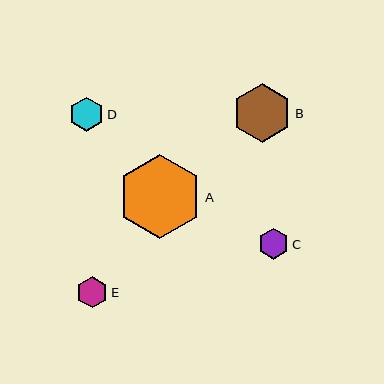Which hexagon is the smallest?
Hexagon C is the smallest with a size of approximately 31 pixels.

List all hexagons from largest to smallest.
From largest to smallest: A, B, D, E, C.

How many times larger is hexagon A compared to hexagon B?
Hexagon A is approximately 1.4 times the size of hexagon B.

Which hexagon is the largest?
Hexagon A is the largest with a size of approximately 83 pixels.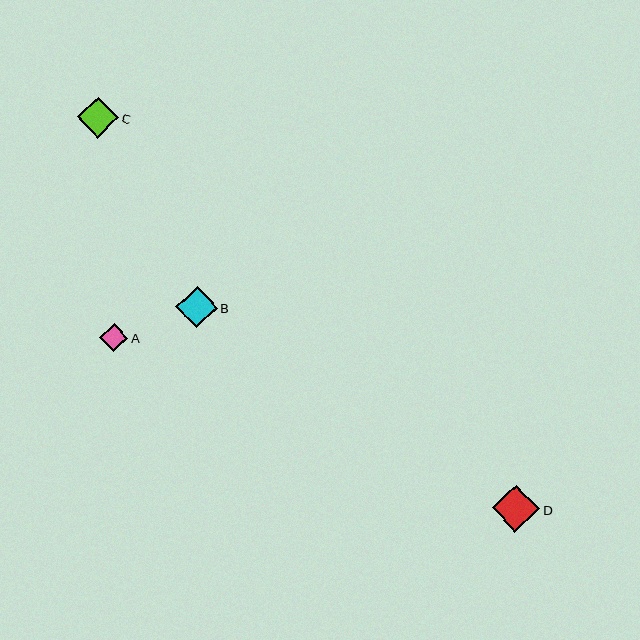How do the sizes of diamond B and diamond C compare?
Diamond B and diamond C are approximately the same size.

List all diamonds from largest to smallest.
From largest to smallest: D, B, C, A.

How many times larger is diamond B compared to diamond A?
Diamond B is approximately 1.5 times the size of diamond A.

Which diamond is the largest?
Diamond D is the largest with a size of approximately 48 pixels.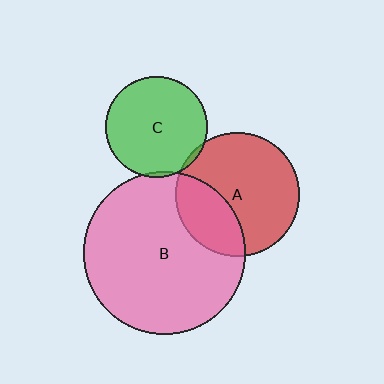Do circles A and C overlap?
Yes.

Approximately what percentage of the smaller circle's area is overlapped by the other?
Approximately 5%.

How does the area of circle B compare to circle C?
Approximately 2.6 times.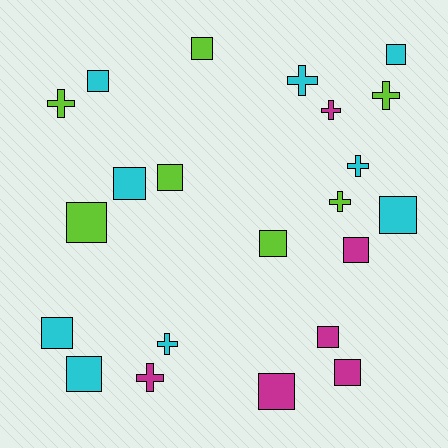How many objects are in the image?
There are 22 objects.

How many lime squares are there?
There are 4 lime squares.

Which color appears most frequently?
Cyan, with 9 objects.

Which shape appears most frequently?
Square, with 14 objects.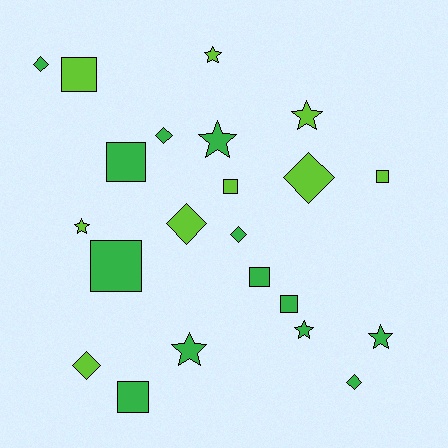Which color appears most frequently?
Green, with 13 objects.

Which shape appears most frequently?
Square, with 8 objects.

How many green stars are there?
There are 4 green stars.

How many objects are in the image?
There are 22 objects.